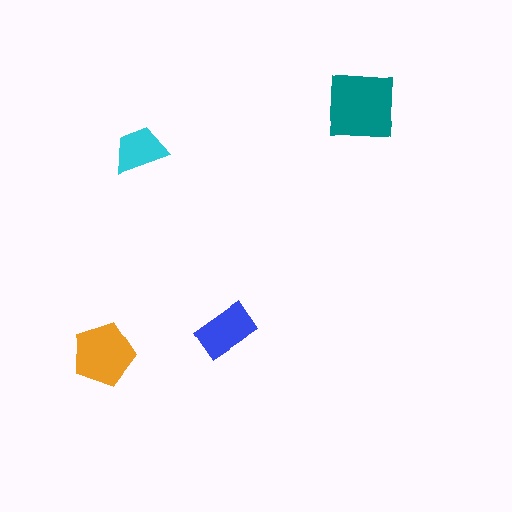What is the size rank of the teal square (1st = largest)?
1st.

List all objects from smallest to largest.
The cyan trapezoid, the blue rectangle, the orange pentagon, the teal square.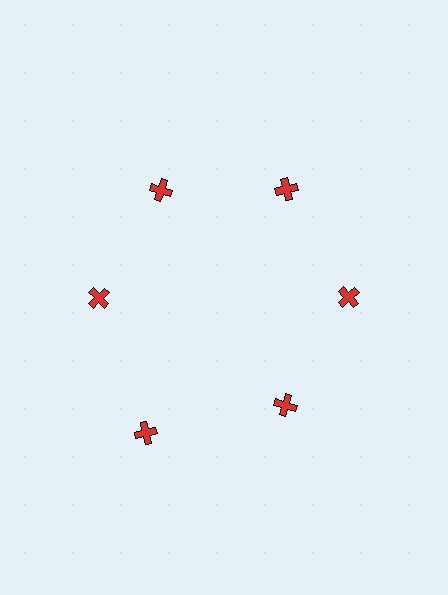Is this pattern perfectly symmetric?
No. The 6 red crosses are arranged in a ring, but one element near the 7 o'clock position is pushed outward from the center, breaking the 6-fold rotational symmetry.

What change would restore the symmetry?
The symmetry would be restored by moving it inward, back onto the ring so that all 6 crosses sit at equal angles and equal distance from the center.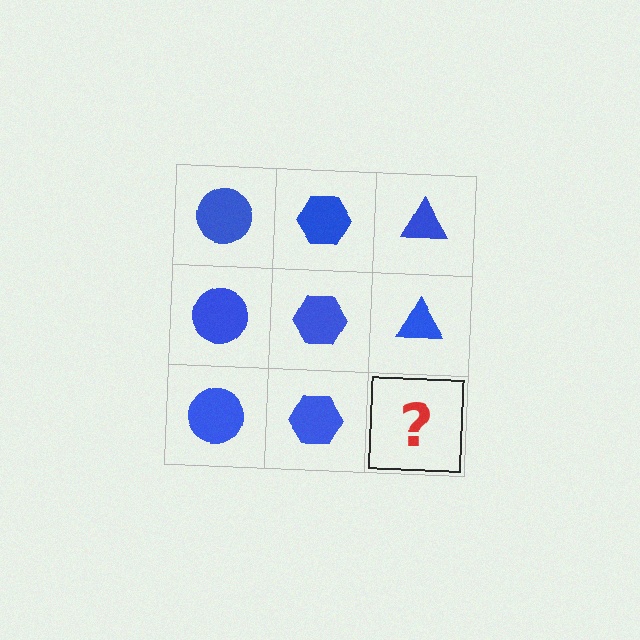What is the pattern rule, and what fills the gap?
The rule is that each column has a consistent shape. The gap should be filled with a blue triangle.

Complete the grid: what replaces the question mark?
The question mark should be replaced with a blue triangle.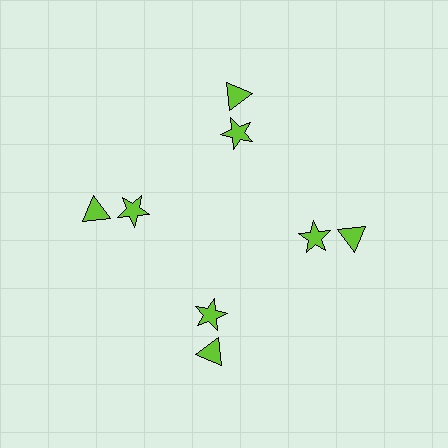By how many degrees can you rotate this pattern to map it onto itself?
The pattern maps onto itself every 90 degrees of rotation.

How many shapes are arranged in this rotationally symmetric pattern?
There are 8 shapes, arranged in 4 groups of 2.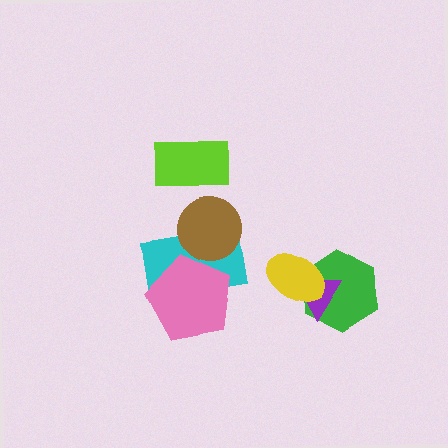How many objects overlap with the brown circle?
1 object overlaps with the brown circle.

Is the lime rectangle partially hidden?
No, no other shape covers it.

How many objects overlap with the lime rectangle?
0 objects overlap with the lime rectangle.